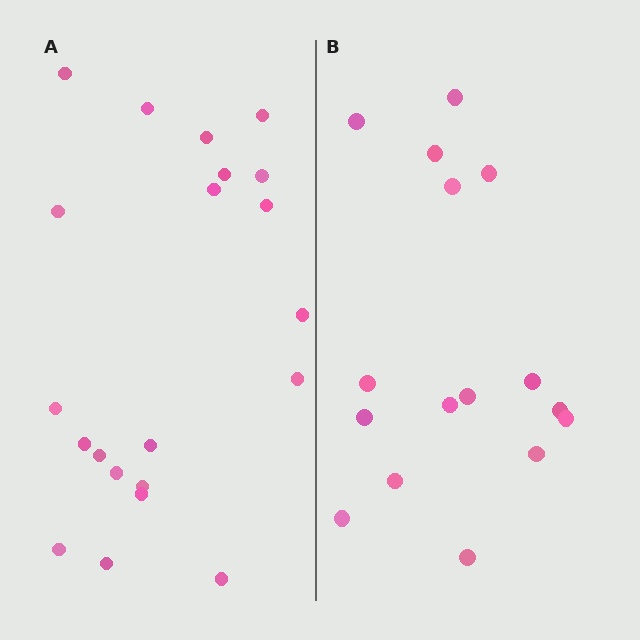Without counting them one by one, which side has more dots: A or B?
Region A (the left region) has more dots.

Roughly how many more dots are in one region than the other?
Region A has about 5 more dots than region B.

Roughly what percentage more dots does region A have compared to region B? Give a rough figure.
About 30% more.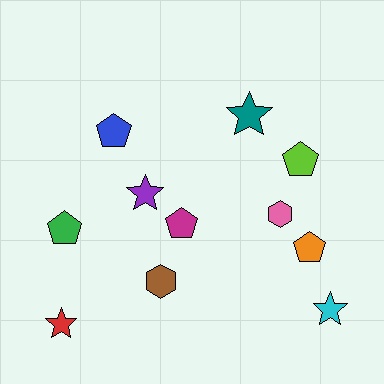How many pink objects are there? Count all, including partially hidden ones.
There is 1 pink object.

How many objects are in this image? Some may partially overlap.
There are 11 objects.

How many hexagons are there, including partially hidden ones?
There are 2 hexagons.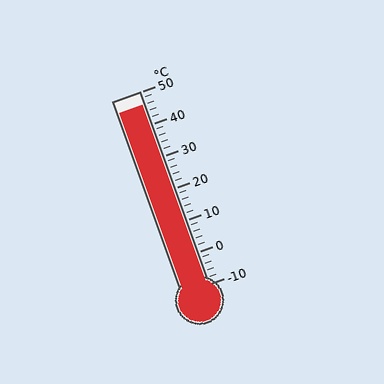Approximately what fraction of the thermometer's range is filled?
The thermometer is filled to approximately 95% of its range.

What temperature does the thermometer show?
The thermometer shows approximately 46°C.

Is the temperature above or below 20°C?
The temperature is above 20°C.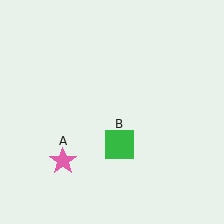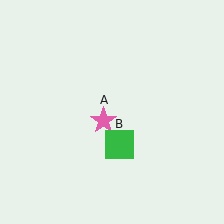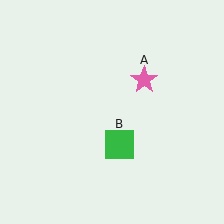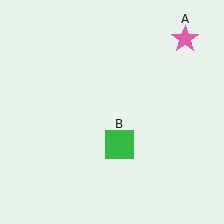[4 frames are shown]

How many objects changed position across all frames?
1 object changed position: pink star (object A).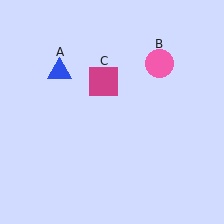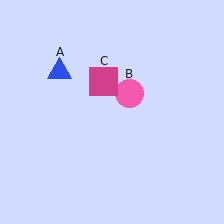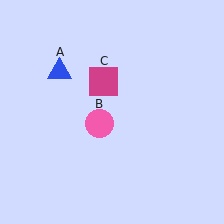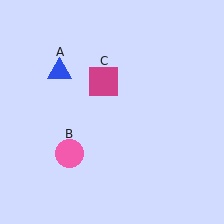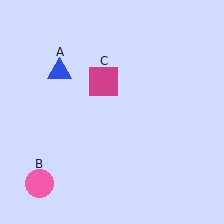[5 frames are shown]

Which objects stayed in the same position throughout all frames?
Blue triangle (object A) and magenta square (object C) remained stationary.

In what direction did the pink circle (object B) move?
The pink circle (object B) moved down and to the left.